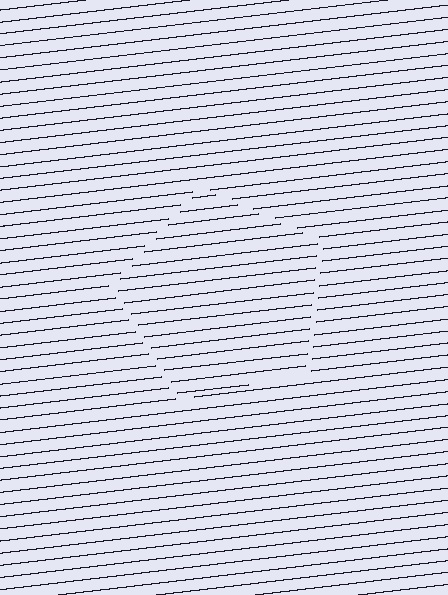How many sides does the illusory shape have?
5 sides — the line-ends trace a pentagon.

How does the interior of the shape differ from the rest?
The interior of the shape contains the same grating, shifted by half a period — the contour is defined by the phase discontinuity where line-ends from the inner and outer gratings abut.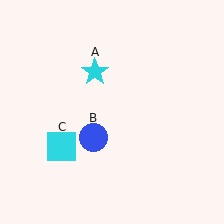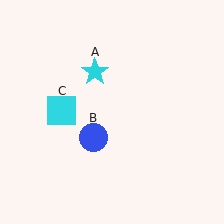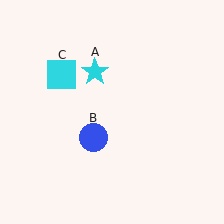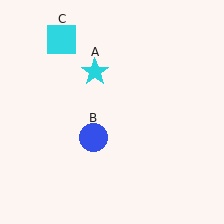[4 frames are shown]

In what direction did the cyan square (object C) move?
The cyan square (object C) moved up.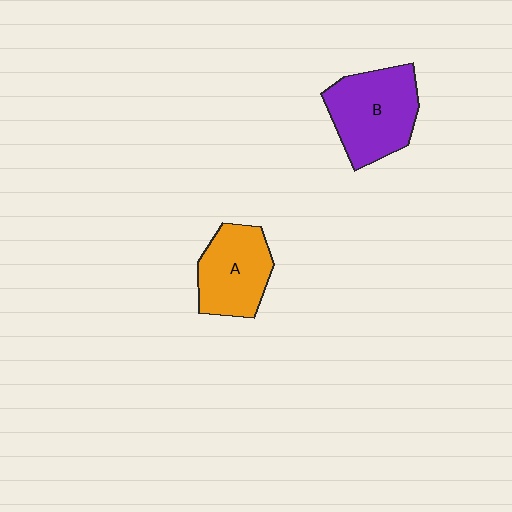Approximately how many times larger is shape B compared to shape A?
Approximately 1.2 times.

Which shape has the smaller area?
Shape A (orange).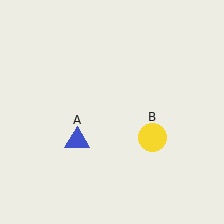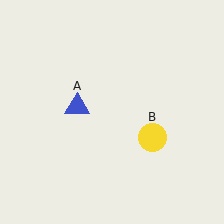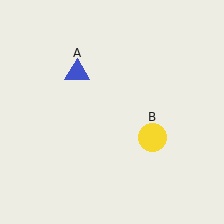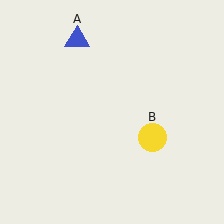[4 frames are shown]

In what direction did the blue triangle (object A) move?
The blue triangle (object A) moved up.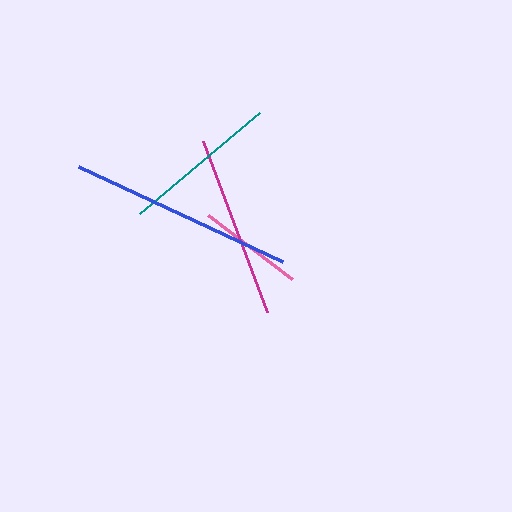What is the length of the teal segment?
The teal segment is approximately 156 pixels long.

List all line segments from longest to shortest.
From longest to shortest: blue, magenta, teal, pink.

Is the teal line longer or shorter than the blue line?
The blue line is longer than the teal line.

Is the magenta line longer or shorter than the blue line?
The blue line is longer than the magenta line.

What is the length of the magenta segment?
The magenta segment is approximately 183 pixels long.